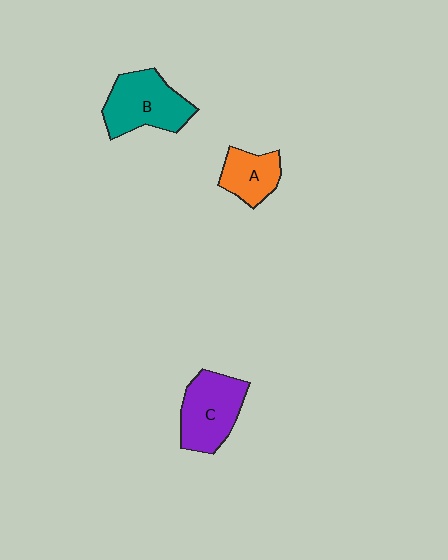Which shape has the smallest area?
Shape A (orange).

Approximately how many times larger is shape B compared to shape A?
Approximately 1.6 times.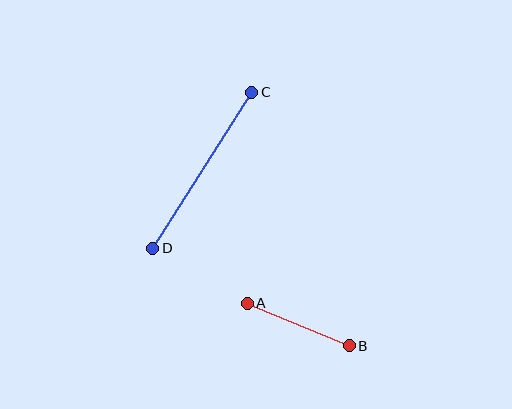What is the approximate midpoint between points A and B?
The midpoint is at approximately (298, 325) pixels.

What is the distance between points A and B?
The distance is approximately 111 pixels.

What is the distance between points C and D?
The distance is approximately 184 pixels.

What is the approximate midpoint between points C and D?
The midpoint is at approximately (202, 170) pixels.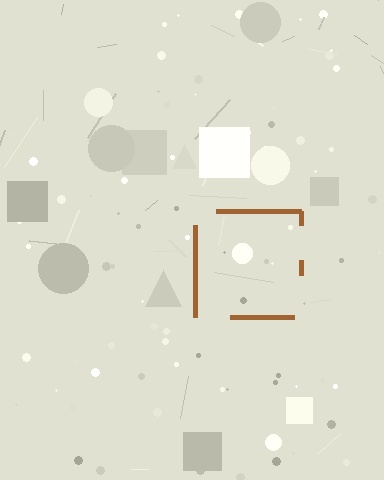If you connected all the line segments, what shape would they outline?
They would outline a square.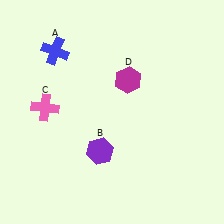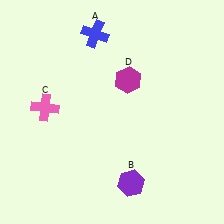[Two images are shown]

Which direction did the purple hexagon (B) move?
The purple hexagon (B) moved down.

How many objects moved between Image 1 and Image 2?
2 objects moved between the two images.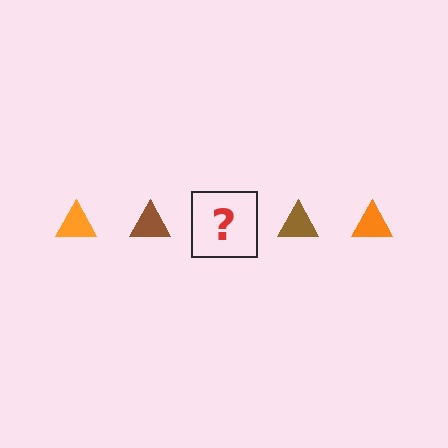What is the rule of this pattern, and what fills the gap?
The rule is that the pattern cycles through orange, brown triangles. The gap should be filled with an orange triangle.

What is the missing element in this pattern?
The missing element is an orange triangle.